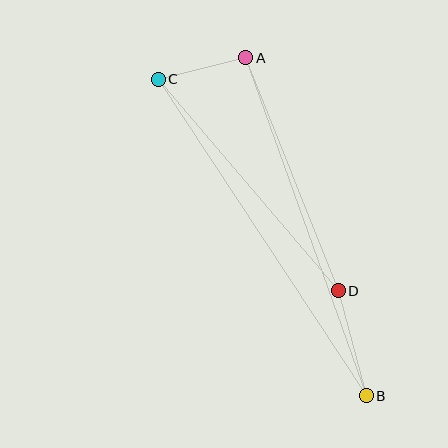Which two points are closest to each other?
Points A and C are closest to each other.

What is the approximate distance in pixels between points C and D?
The distance between C and D is approximately 278 pixels.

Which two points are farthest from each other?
Points B and C are farthest from each other.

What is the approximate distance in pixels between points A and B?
The distance between A and B is approximately 359 pixels.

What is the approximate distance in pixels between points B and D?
The distance between B and D is approximately 109 pixels.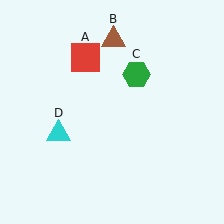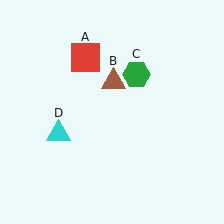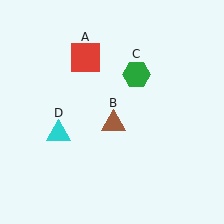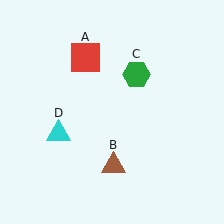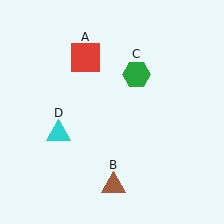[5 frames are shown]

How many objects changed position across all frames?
1 object changed position: brown triangle (object B).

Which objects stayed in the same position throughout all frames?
Red square (object A) and green hexagon (object C) and cyan triangle (object D) remained stationary.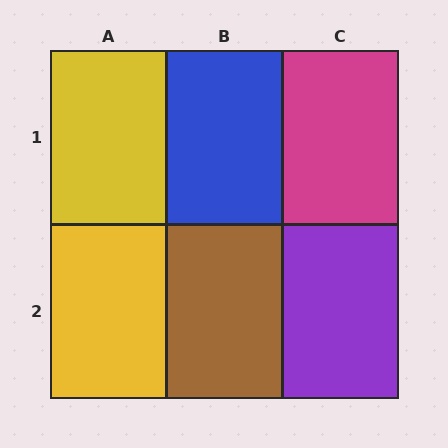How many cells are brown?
1 cell is brown.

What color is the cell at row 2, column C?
Purple.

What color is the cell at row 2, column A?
Yellow.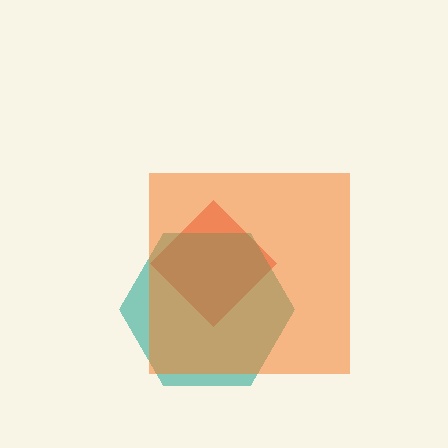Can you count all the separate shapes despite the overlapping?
Yes, there are 3 separate shapes.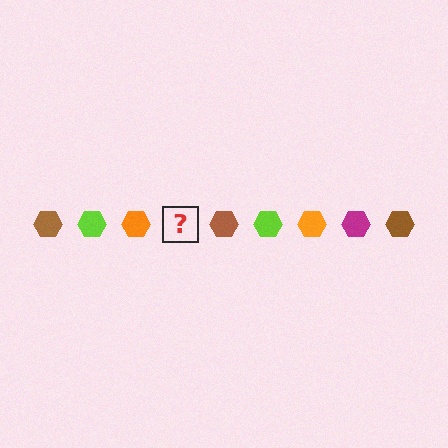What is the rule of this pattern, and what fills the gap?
The rule is that the pattern cycles through brown, lime, orange, magenta hexagons. The gap should be filled with a magenta hexagon.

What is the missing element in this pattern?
The missing element is a magenta hexagon.